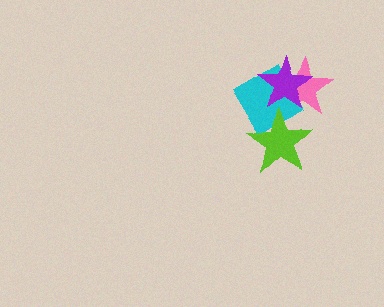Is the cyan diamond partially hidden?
Yes, it is partially covered by another shape.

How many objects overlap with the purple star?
2 objects overlap with the purple star.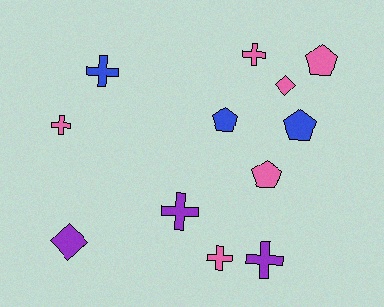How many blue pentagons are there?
There are 2 blue pentagons.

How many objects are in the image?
There are 12 objects.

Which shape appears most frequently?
Cross, with 6 objects.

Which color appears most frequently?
Pink, with 6 objects.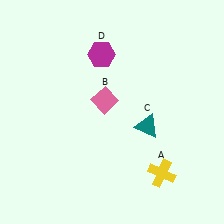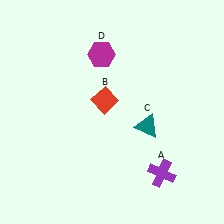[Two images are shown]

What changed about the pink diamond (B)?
In Image 1, B is pink. In Image 2, it changed to red.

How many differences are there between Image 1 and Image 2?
There are 2 differences between the two images.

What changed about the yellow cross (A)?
In Image 1, A is yellow. In Image 2, it changed to purple.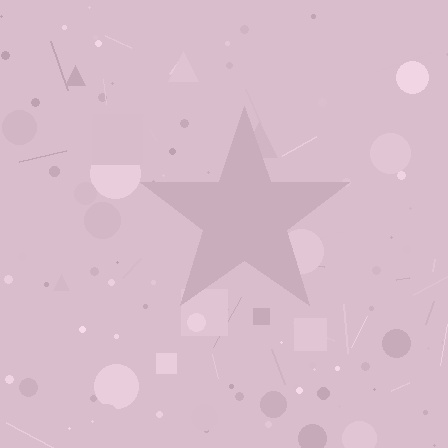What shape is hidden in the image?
A star is hidden in the image.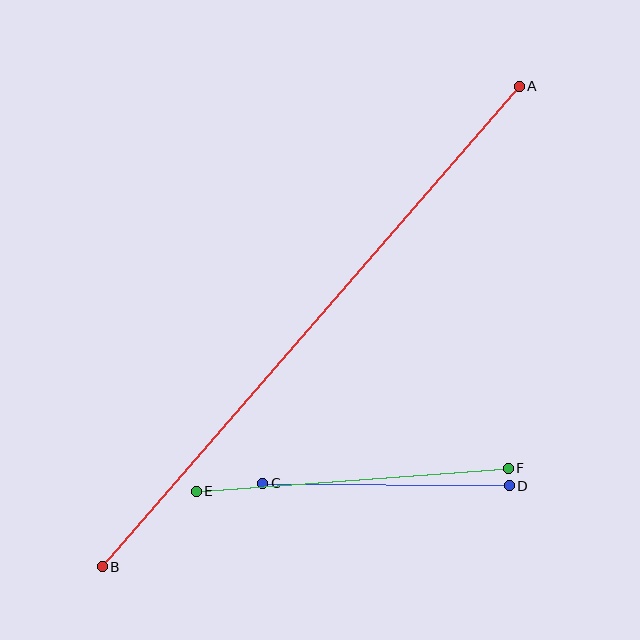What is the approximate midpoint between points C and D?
The midpoint is at approximately (386, 484) pixels.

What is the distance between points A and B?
The distance is approximately 636 pixels.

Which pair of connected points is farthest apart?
Points A and B are farthest apart.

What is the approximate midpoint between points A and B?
The midpoint is at approximately (311, 327) pixels.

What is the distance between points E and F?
The distance is approximately 313 pixels.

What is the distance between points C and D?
The distance is approximately 246 pixels.